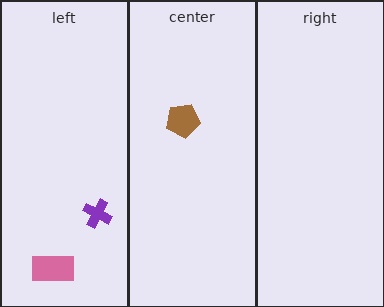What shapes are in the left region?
The pink rectangle, the purple cross.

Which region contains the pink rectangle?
The left region.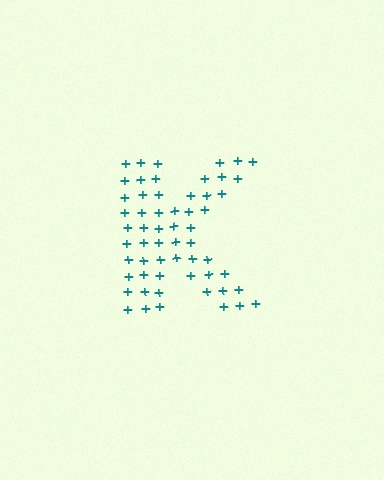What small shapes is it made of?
It is made of small plus signs.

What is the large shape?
The large shape is the letter K.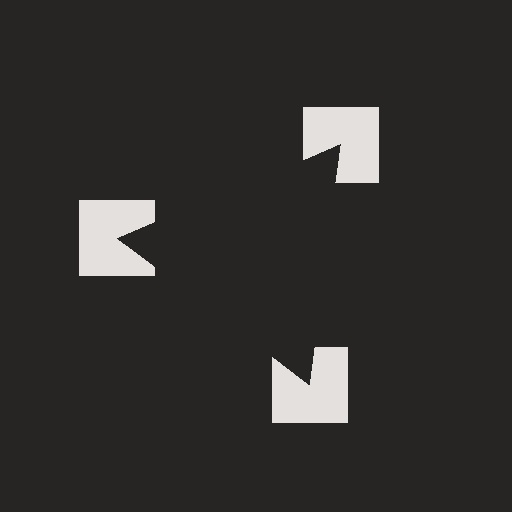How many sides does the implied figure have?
3 sides.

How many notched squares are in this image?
There are 3 — one at each vertex of the illusory triangle.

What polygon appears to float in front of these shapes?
An illusory triangle — its edges are inferred from the aligned wedge cuts in the notched squares, not physically drawn.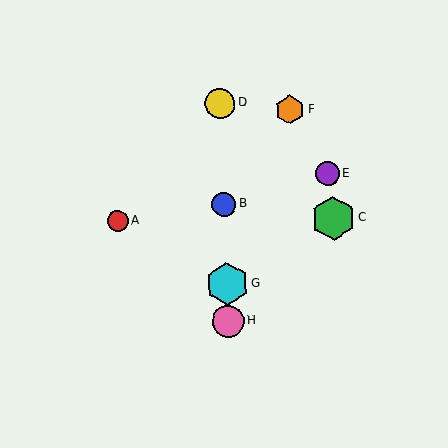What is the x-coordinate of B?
Object B is at x≈224.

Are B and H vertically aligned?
Yes, both are at x≈224.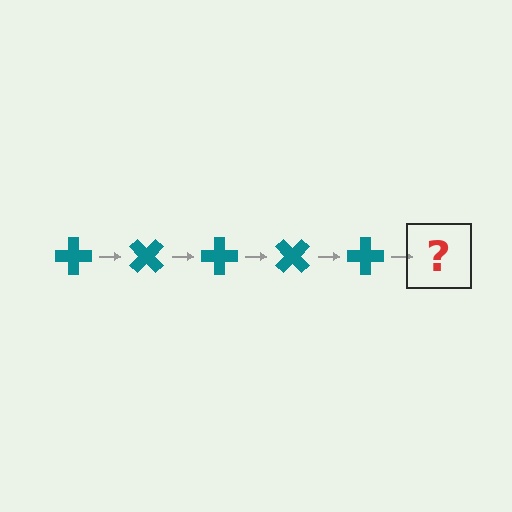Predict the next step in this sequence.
The next step is a teal cross rotated 225 degrees.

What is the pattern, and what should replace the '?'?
The pattern is that the cross rotates 45 degrees each step. The '?' should be a teal cross rotated 225 degrees.